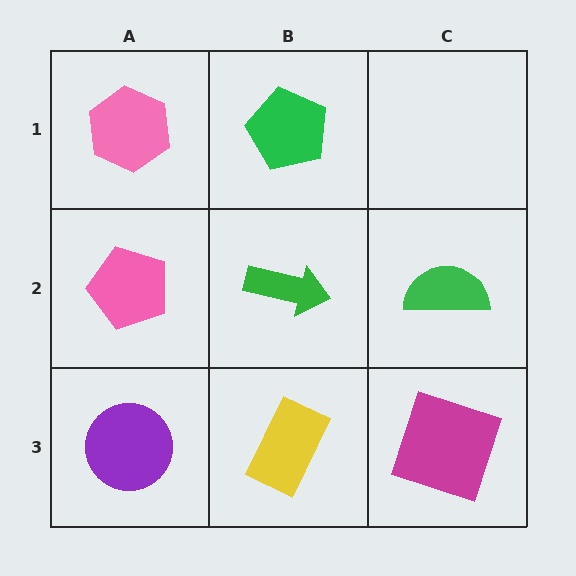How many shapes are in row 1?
2 shapes.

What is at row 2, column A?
A pink pentagon.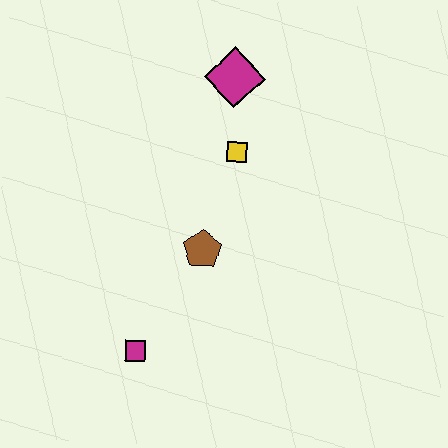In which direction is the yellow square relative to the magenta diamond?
The yellow square is below the magenta diamond.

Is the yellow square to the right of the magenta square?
Yes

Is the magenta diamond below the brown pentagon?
No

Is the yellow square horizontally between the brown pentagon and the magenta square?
No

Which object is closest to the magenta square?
The brown pentagon is closest to the magenta square.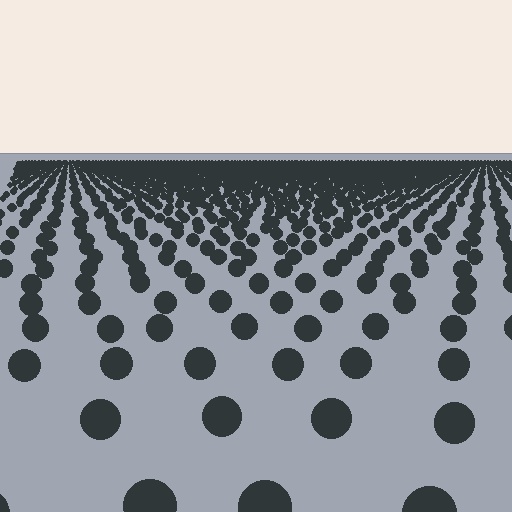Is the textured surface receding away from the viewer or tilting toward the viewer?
The surface is receding away from the viewer. Texture elements get smaller and denser toward the top.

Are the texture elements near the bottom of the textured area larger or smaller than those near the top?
Larger. Near the bottom, elements are closer to the viewer and appear at a bigger on-screen size.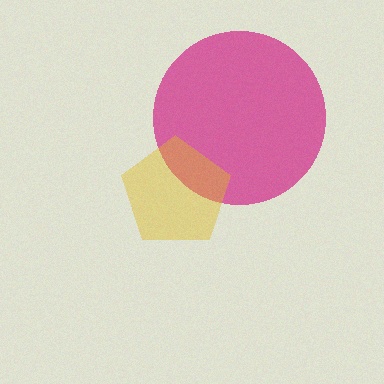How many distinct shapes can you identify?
There are 2 distinct shapes: a magenta circle, a yellow pentagon.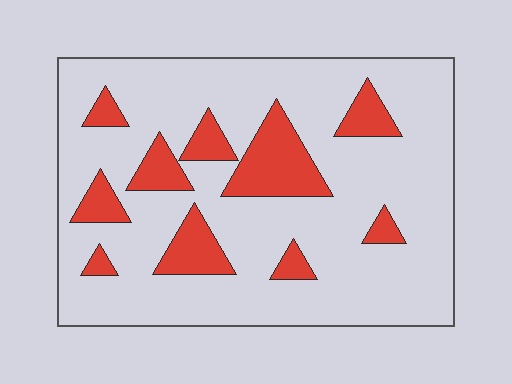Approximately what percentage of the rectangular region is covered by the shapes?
Approximately 20%.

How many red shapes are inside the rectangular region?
10.